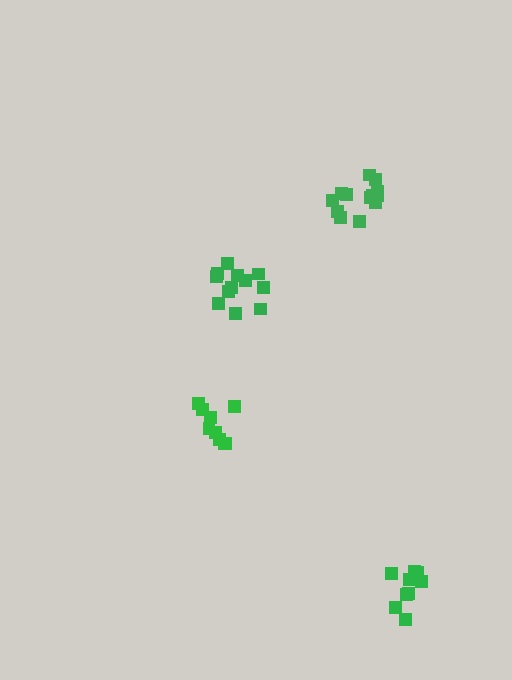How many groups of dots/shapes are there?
There are 4 groups.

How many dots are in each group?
Group 1: 9 dots, Group 2: 13 dots, Group 3: 9 dots, Group 4: 12 dots (43 total).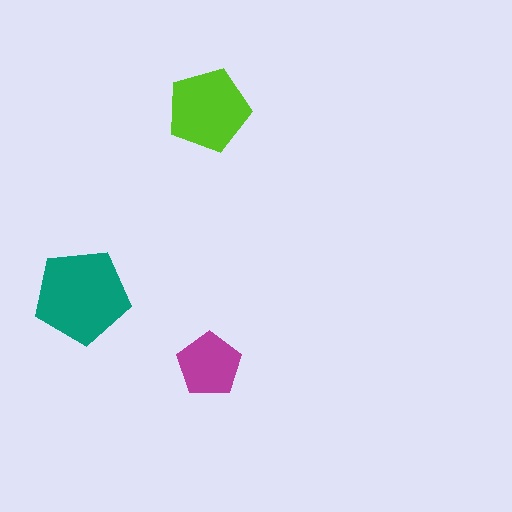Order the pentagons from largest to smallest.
the teal one, the lime one, the magenta one.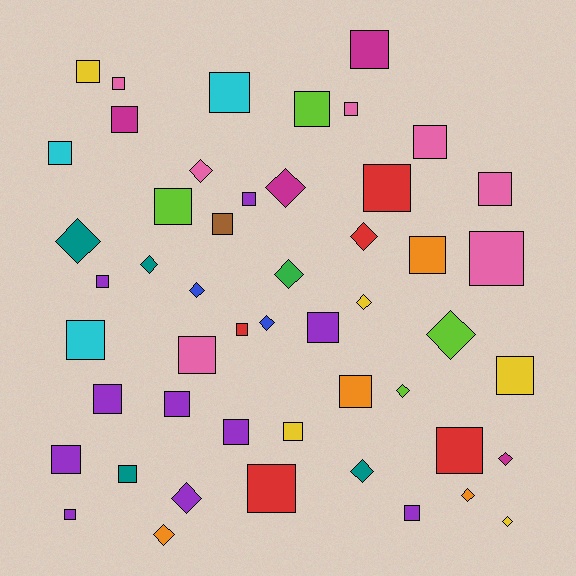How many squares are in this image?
There are 33 squares.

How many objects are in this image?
There are 50 objects.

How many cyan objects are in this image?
There are 3 cyan objects.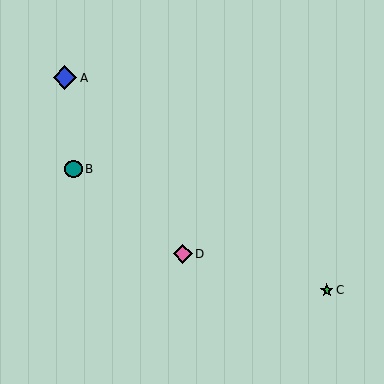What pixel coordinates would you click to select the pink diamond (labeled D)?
Click at (183, 254) to select the pink diamond D.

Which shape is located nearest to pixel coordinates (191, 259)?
The pink diamond (labeled D) at (183, 254) is nearest to that location.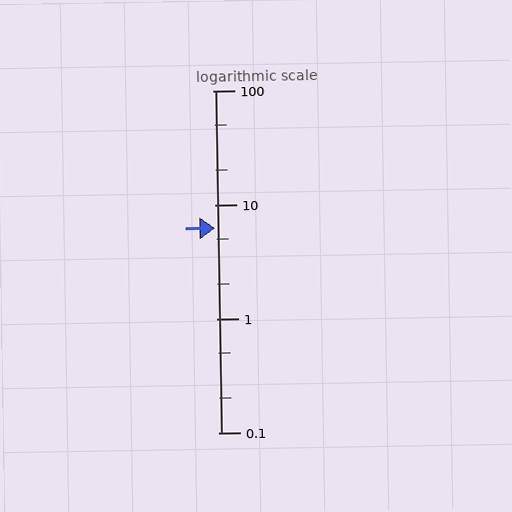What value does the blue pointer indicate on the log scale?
The pointer indicates approximately 6.2.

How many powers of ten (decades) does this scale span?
The scale spans 3 decades, from 0.1 to 100.